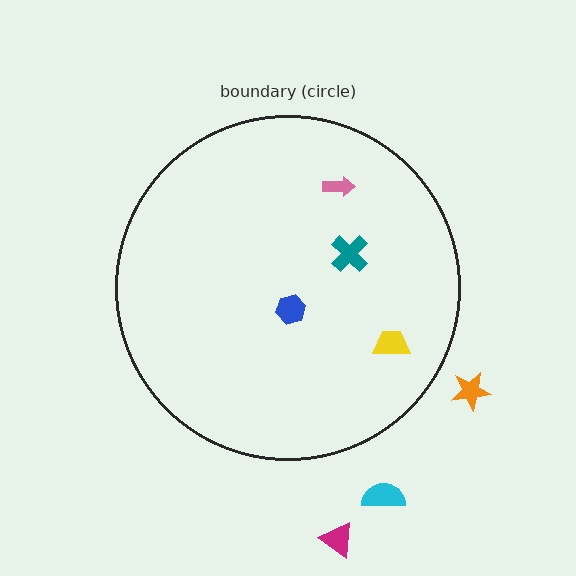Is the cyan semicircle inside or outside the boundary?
Outside.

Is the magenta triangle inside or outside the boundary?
Outside.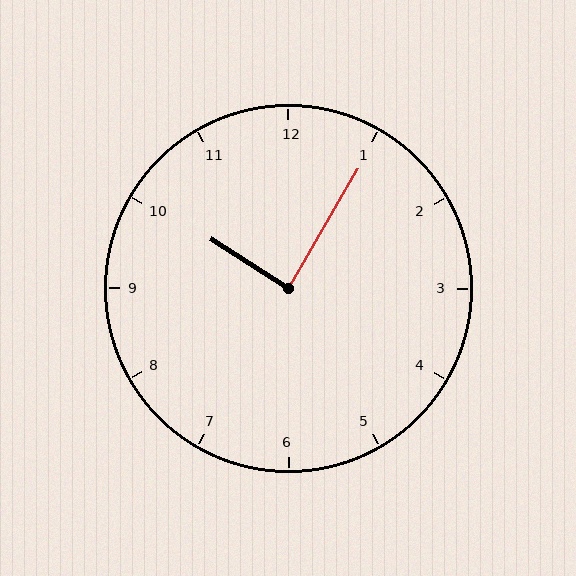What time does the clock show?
10:05.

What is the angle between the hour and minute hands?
Approximately 88 degrees.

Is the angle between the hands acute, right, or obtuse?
It is right.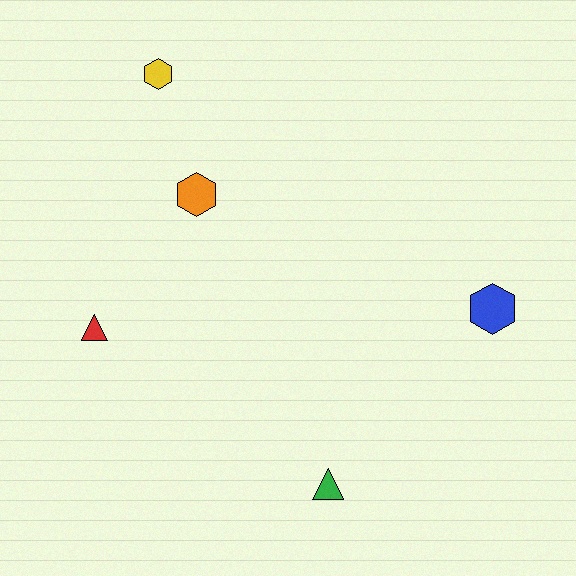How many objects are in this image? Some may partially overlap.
There are 5 objects.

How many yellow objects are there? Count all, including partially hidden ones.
There is 1 yellow object.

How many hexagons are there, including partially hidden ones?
There are 3 hexagons.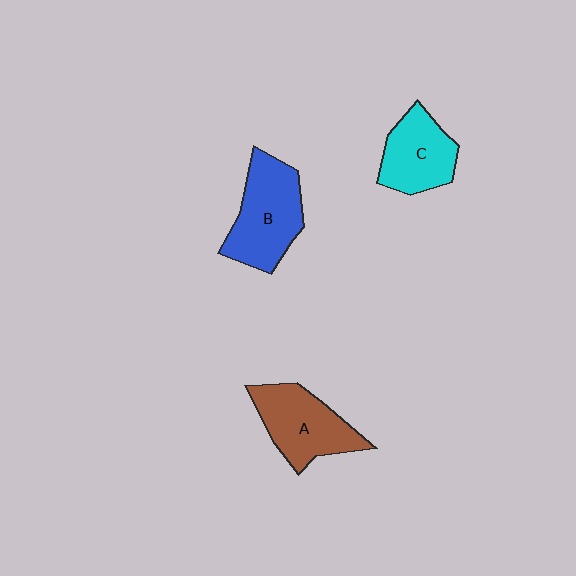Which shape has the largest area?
Shape B (blue).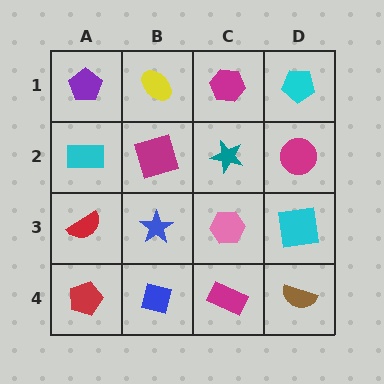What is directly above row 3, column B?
A magenta square.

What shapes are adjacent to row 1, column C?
A teal star (row 2, column C), a yellow ellipse (row 1, column B), a cyan pentagon (row 1, column D).